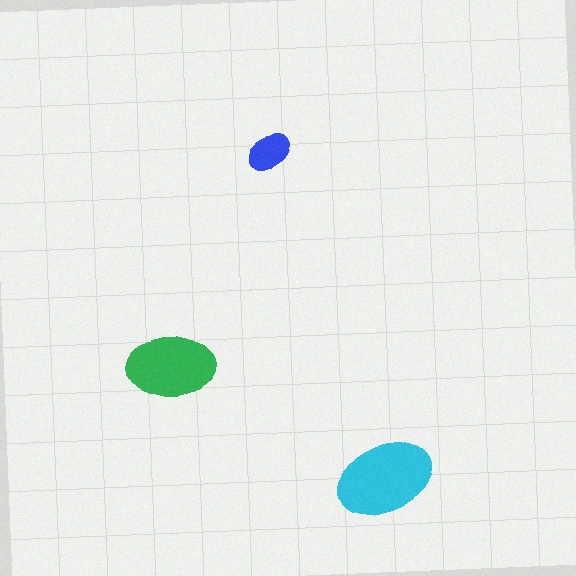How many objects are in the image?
There are 3 objects in the image.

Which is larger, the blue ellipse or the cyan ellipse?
The cyan one.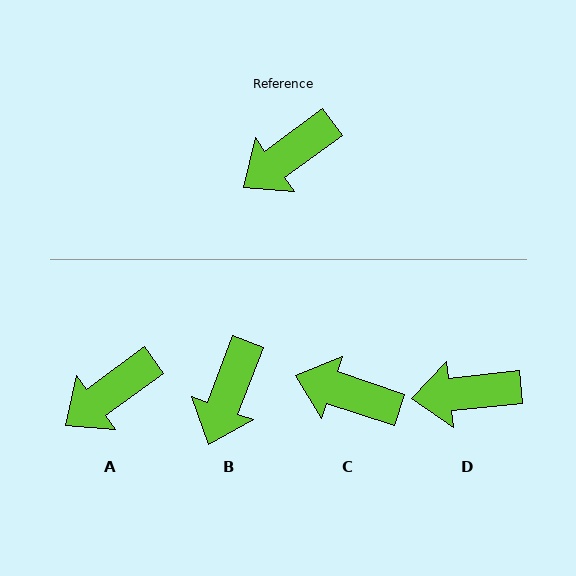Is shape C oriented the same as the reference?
No, it is off by about 55 degrees.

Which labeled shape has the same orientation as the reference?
A.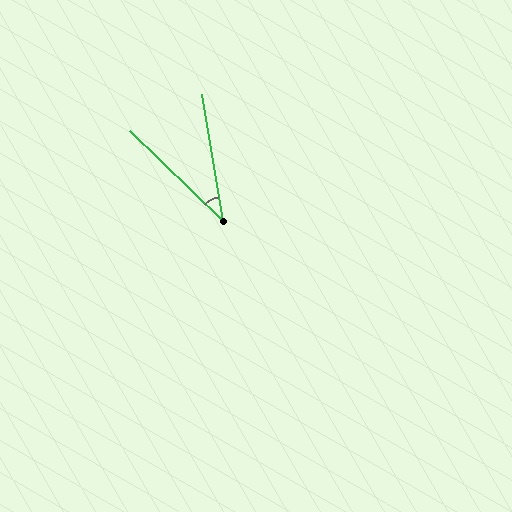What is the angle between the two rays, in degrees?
Approximately 37 degrees.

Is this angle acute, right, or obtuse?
It is acute.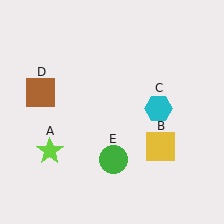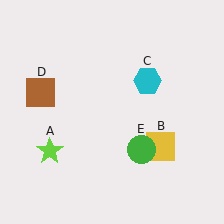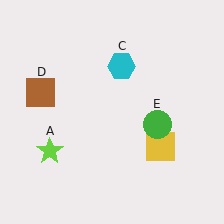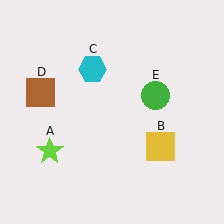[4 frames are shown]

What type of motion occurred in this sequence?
The cyan hexagon (object C), green circle (object E) rotated counterclockwise around the center of the scene.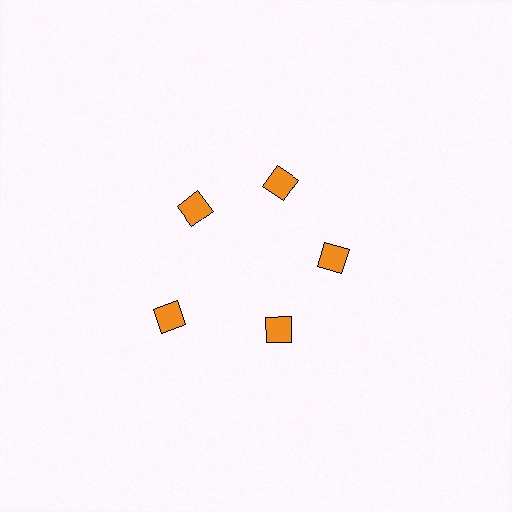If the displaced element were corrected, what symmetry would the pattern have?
It would have 5-fold rotational symmetry — the pattern would map onto itself every 72 degrees.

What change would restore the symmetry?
The symmetry would be restored by moving it inward, back onto the ring so that all 5 diamonds sit at equal angles and equal distance from the center.